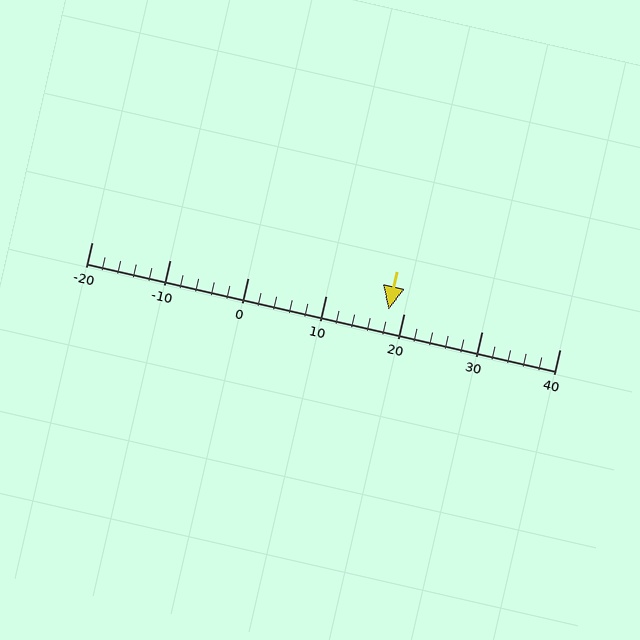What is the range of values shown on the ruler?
The ruler shows values from -20 to 40.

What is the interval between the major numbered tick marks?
The major tick marks are spaced 10 units apart.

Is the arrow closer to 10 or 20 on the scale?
The arrow is closer to 20.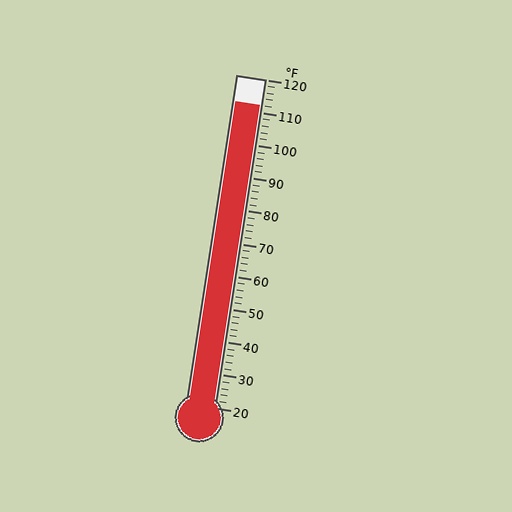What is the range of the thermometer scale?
The thermometer scale ranges from 20°F to 120°F.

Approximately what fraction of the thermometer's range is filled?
The thermometer is filled to approximately 90% of its range.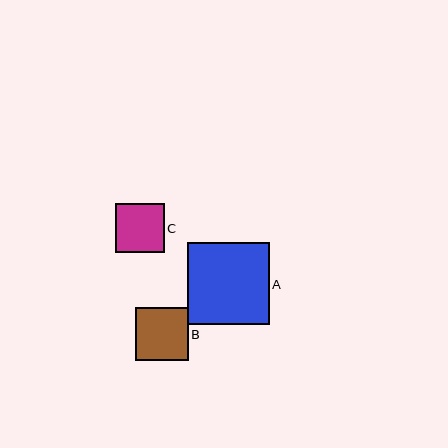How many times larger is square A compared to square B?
Square A is approximately 1.5 times the size of square B.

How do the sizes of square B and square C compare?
Square B and square C are approximately the same size.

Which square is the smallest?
Square C is the smallest with a size of approximately 49 pixels.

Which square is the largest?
Square A is the largest with a size of approximately 81 pixels.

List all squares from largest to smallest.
From largest to smallest: A, B, C.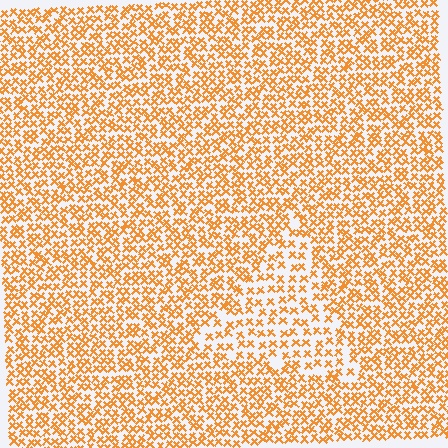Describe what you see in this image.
The image contains small orange elements arranged at two different densities. A triangle-shaped region is visible where the elements are less densely packed than the surrounding area.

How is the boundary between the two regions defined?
The boundary is defined by a change in element density (approximately 1.6x ratio). All elements are the same color, size, and shape.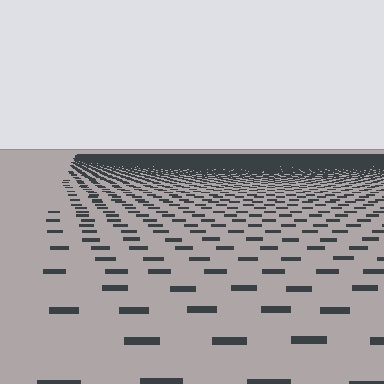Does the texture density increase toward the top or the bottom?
Density increases toward the top.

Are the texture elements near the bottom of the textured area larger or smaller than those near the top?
Larger. Near the bottom, elements are closer to the viewer and appear at a bigger on-screen size.